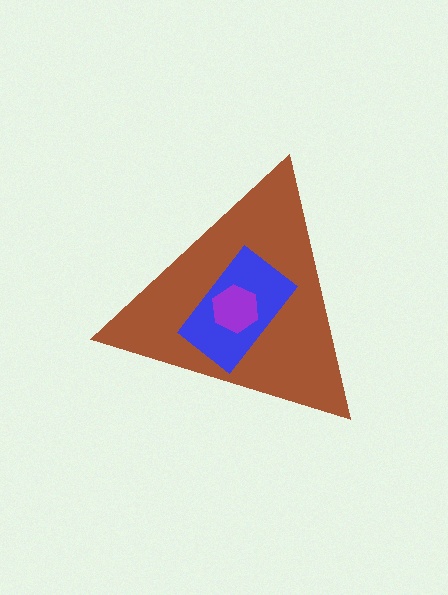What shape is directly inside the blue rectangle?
The purple hexagon.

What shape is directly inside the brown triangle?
The blue rectangle.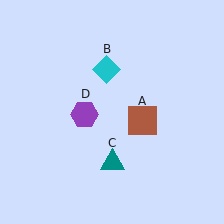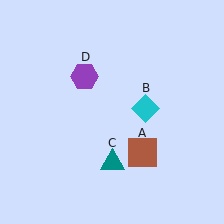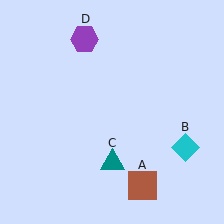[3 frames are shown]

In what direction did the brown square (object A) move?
The brown square (object A) moved down.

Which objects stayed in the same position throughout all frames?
Teal triangle (object C) remained stationary.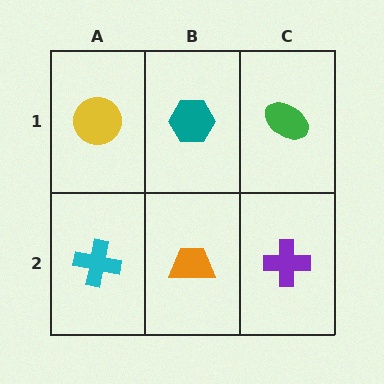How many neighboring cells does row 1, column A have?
2.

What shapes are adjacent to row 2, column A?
A yellow circle (row 1, column A), an orange trapezoid (row 2, column B).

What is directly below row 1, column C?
A purple cross.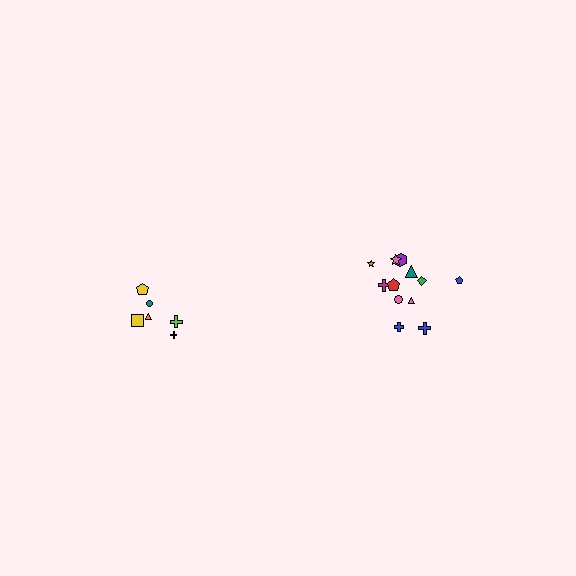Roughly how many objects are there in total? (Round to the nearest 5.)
Roughly 20 objects in total.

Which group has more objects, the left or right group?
The right group.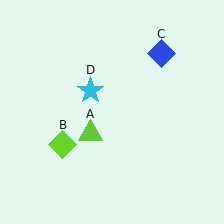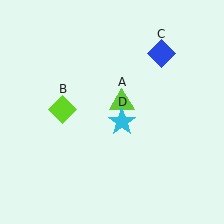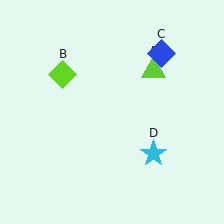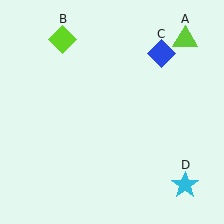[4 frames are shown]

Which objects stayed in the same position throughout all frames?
Blue diamond (object C) remained stationary.